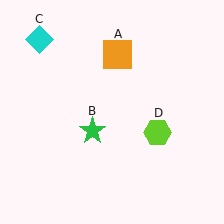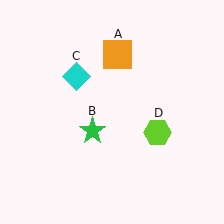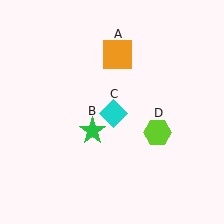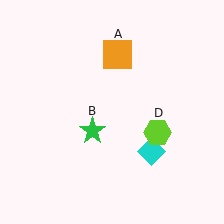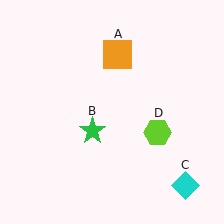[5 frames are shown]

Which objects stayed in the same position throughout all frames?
Orange square (object A) and green star (object B) and lime hexagon (object D) remained stationary.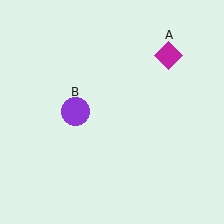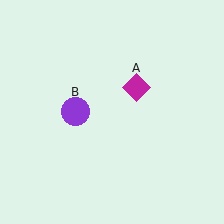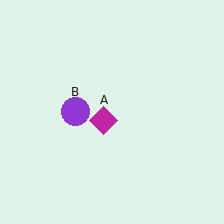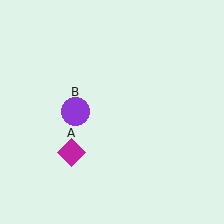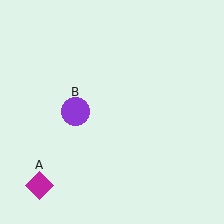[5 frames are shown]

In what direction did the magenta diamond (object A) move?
The magenta diamond (object A) moved down and to the left.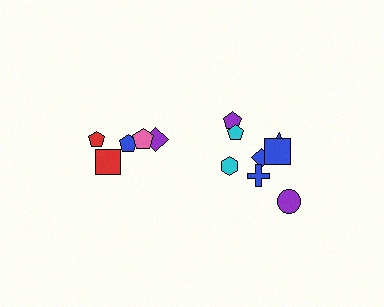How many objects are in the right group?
There are 8 objects.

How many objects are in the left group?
There are 5 objects.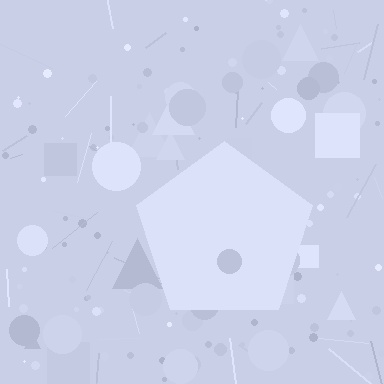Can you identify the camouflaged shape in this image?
The camouflaged shape is a pentagon.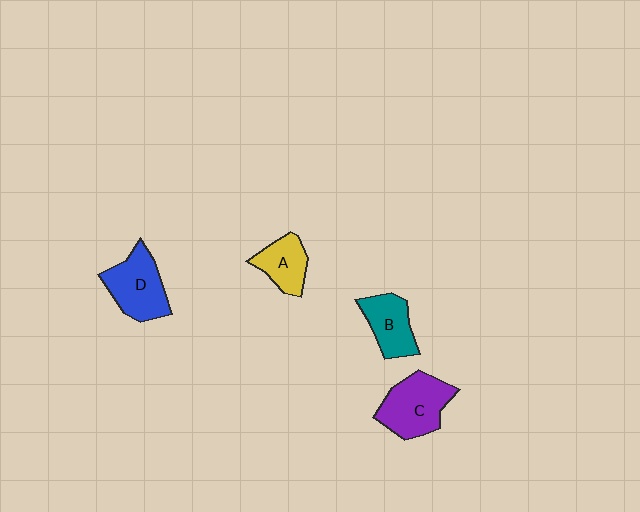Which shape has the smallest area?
Shape A (yellow).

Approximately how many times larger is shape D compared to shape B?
Approximately 1.3 times.